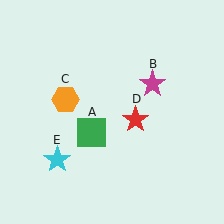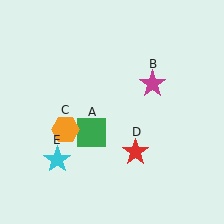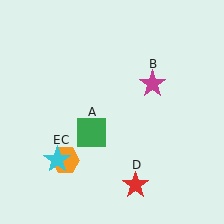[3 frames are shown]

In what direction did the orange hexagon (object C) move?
The orange hexagon (object C) moved down.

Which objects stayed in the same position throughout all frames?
Green square (object A) and magenta star (object B) and cyan star (object E) remained stationary.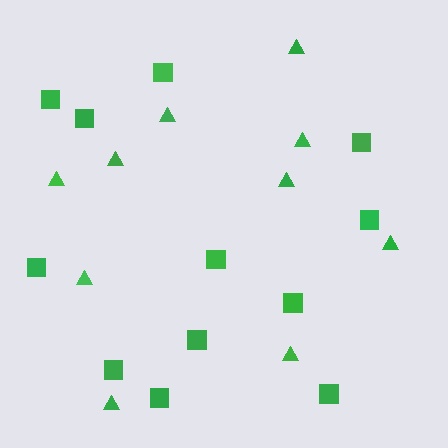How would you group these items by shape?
There are 2 groups: one group of triangles (10) and one group of squares (12).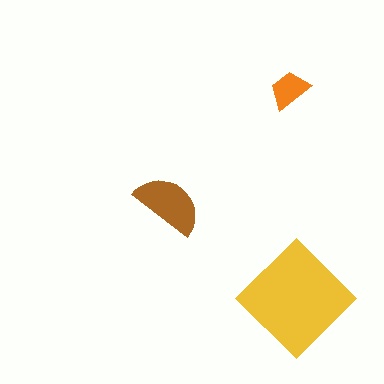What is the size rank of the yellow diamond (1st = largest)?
1st.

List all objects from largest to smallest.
The yellow diamond, the brown semicircle, the orange trapezoid.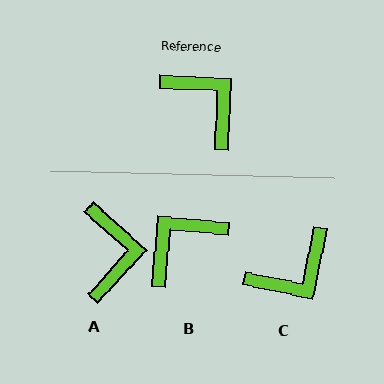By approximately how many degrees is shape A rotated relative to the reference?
Approximately 40 degrees clockwise.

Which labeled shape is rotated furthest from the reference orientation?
C, about 99 degrees away.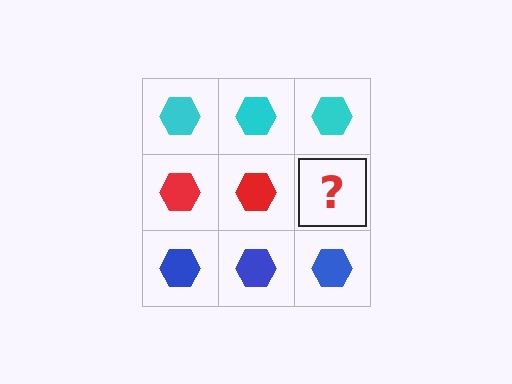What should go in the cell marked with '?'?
The missing cell should contain a red hexagon.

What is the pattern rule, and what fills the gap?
The rule is that each row has a consistent color. The gap should be filled with a red hexagon.